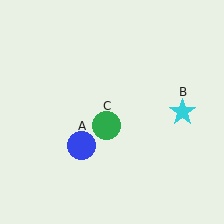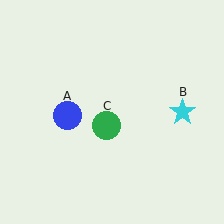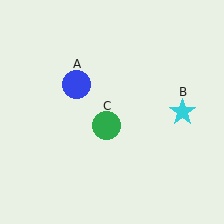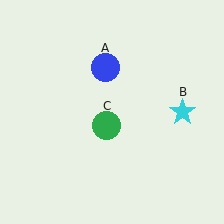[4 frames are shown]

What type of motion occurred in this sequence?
The blue circle (object A) rotated clockwise around the center of the scene.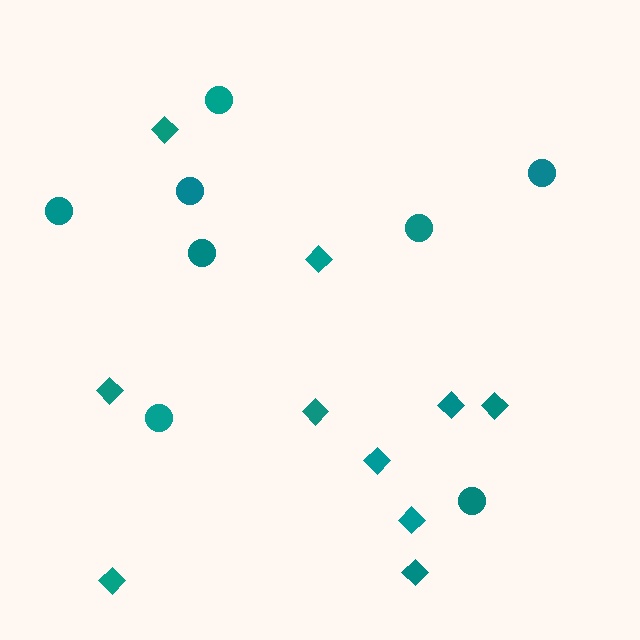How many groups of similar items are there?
There are 2 groups: one group of circles (8) and one group of diamonds (10).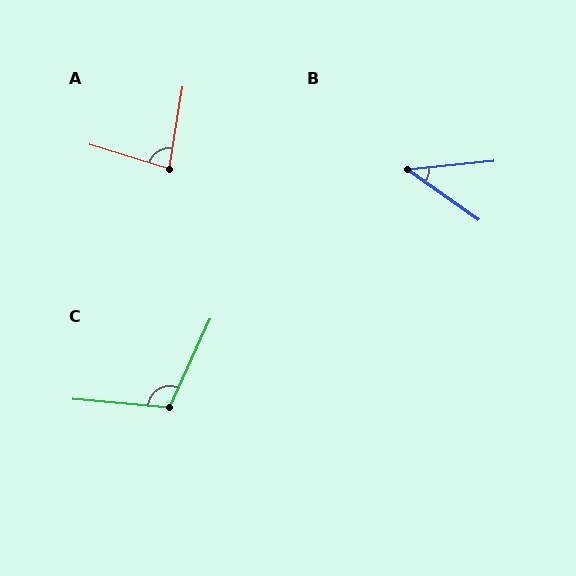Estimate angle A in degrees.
Approximately 83 degrees.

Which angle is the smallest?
B, at approximately 41 degrees.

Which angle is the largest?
C, at approximately 109 degrees.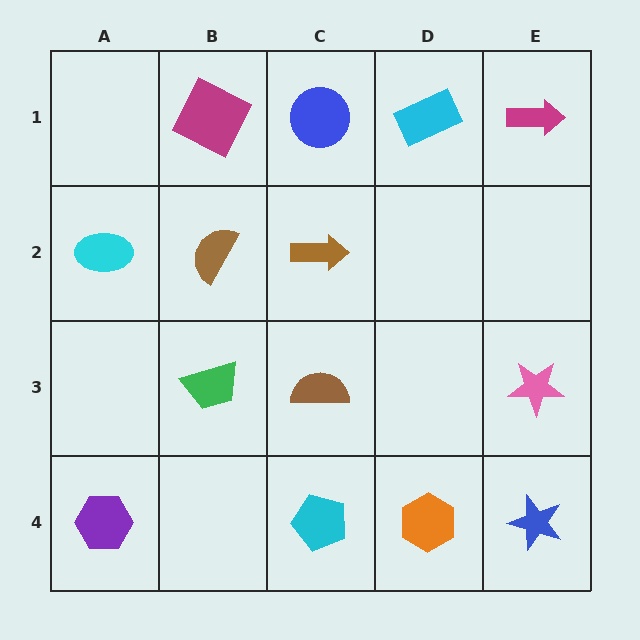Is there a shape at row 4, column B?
No, that cell is empty.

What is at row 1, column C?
A blue circle.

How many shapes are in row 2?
3 shapes.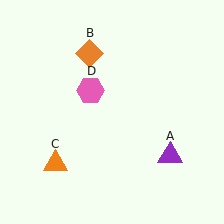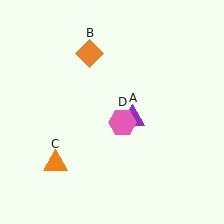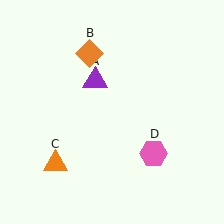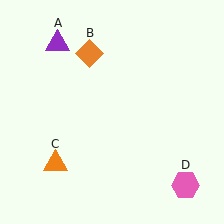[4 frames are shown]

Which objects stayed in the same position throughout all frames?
Orange diamond (object B) and orange triangle (object C) remained stationary.